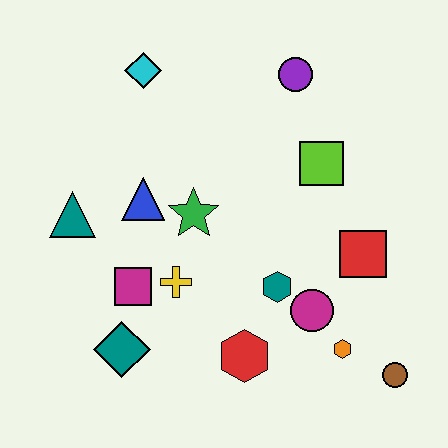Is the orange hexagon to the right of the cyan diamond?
Yes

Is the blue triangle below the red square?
No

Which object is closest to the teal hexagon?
The magenta circle is closest to the teal hexagon.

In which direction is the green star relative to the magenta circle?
The green star is to the left of the magenta circle.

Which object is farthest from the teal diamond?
The purple circle is farthest from the teal diamond.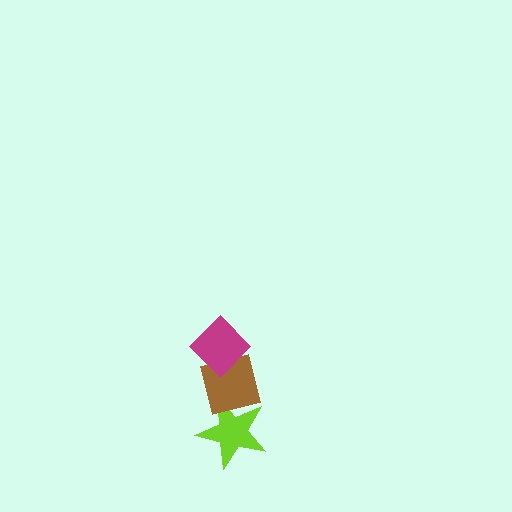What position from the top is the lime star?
The lime star is 3rd from the top.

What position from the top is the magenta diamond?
The magenta diamond is 1st from the top.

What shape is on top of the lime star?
The brown square is on top of the lime star.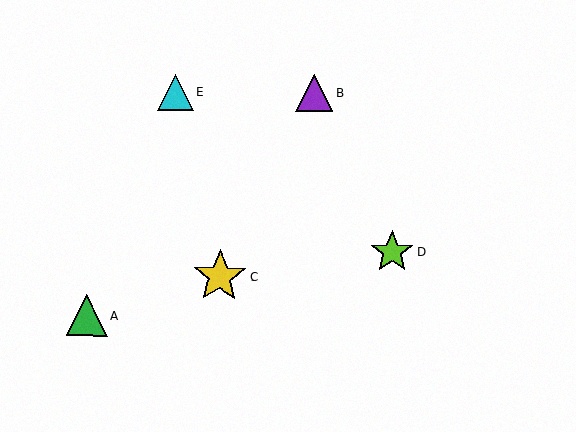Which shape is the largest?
The yellow star (labeled C) is the largest.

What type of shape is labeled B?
Shape B is a purple triangle.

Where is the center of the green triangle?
The center of the green triangle is at (87, 315).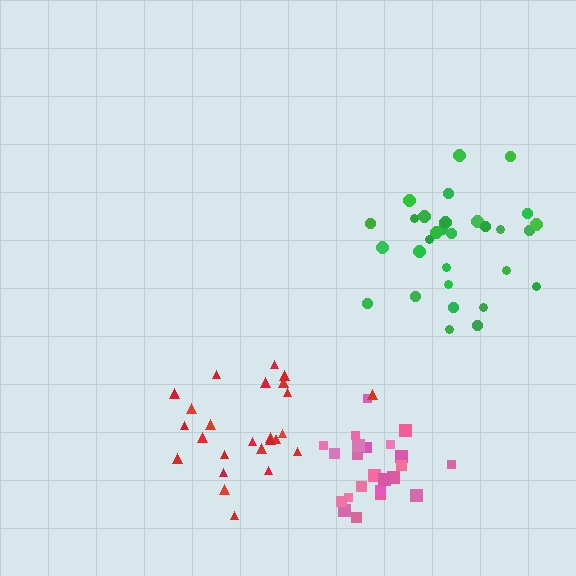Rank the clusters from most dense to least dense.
pink, green, red.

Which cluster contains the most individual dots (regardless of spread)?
Green (31).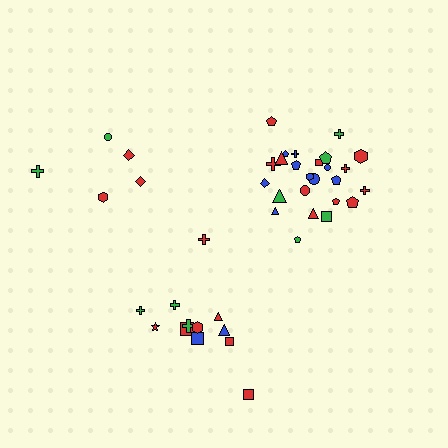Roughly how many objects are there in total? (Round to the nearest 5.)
Roughly 40 objects in total.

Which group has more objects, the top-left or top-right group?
The top-right group.